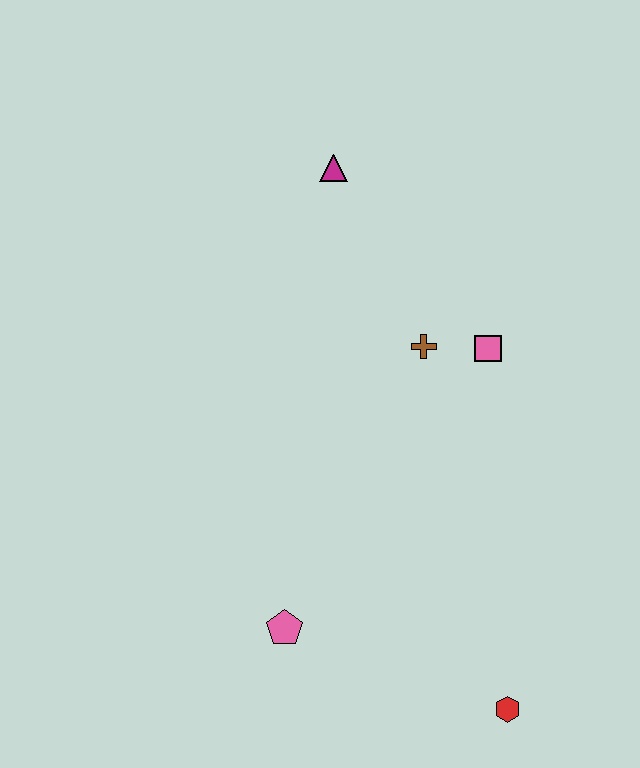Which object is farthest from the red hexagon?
The magenta triangle is farthest from the red hexagon.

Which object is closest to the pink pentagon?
The red hexagon is closest to the pink pentagon.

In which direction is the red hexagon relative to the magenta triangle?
The red hexagon is below the magenta triangle.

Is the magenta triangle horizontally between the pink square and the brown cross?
No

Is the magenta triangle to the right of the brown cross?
No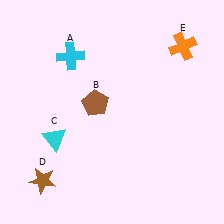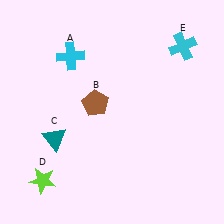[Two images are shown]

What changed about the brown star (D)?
In Image 1, D is brown. In Image 2, it changed to lime.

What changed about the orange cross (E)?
In Image 1, E is orange. In Image 2, it changed to cyan.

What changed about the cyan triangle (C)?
In Image 1, C is cyan. In Image 2, it changed to teal.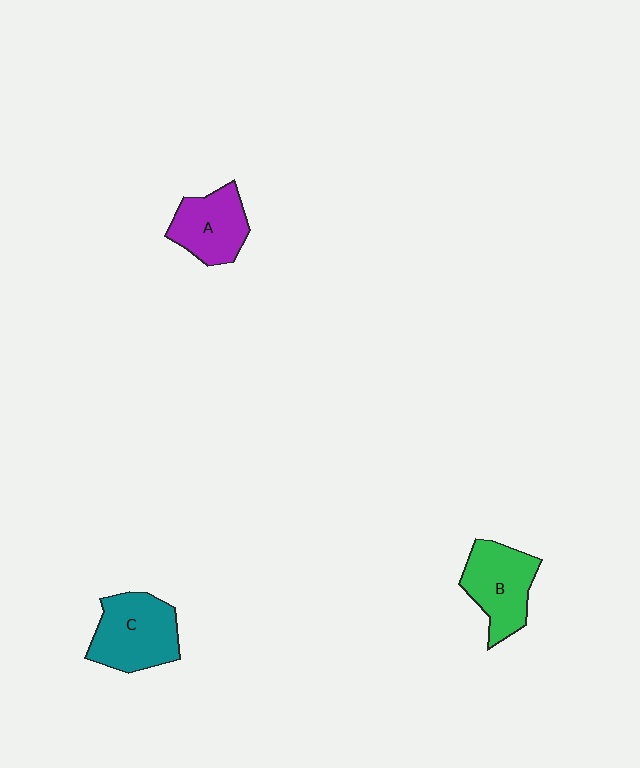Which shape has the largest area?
Shape C (teal).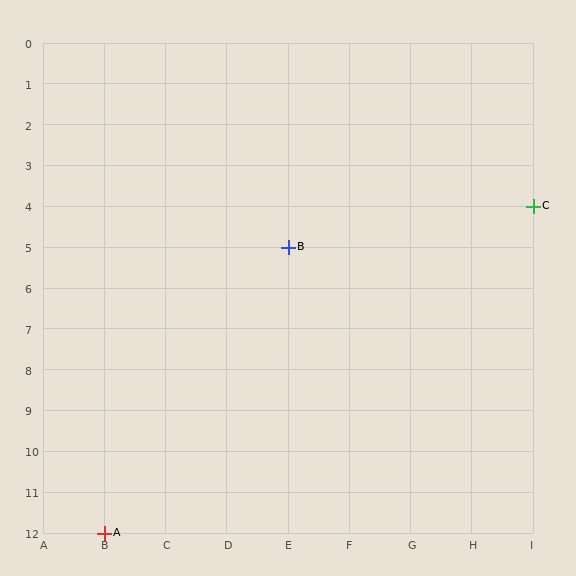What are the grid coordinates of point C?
Point C is at grid coordinates (I, 4).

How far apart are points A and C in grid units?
Points A and C are 7 columns and 8 rows apart (about 10.6 grid units diagonally).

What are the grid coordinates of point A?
Point A is at grid coordinates (B, 12).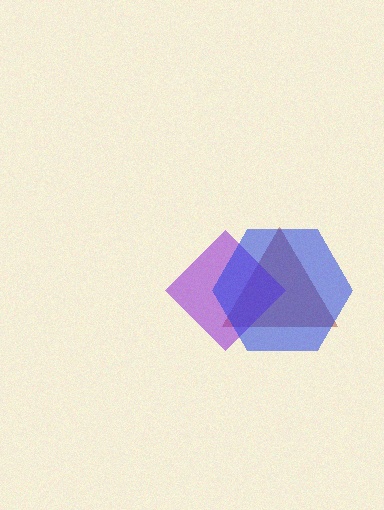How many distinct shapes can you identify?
There are 3 distinct shapes: a brown triangle, a purple diamond, a blue hexagon.